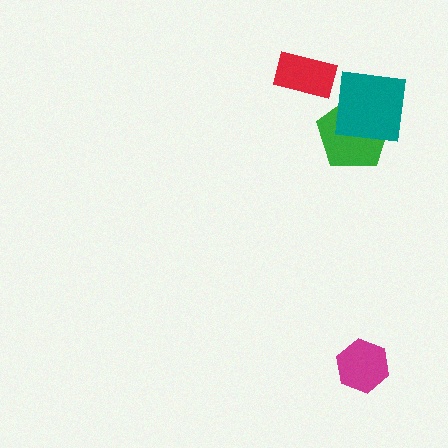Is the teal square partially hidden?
No, no other shape covers it.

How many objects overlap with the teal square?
1 object overlaps with the teal square.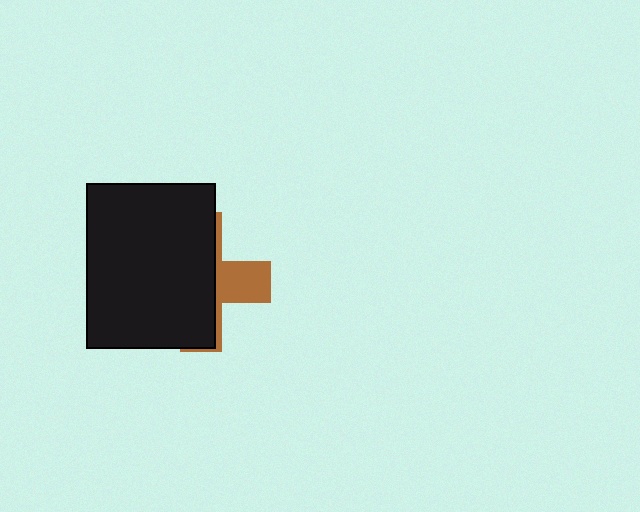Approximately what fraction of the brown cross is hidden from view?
Roughly 70% of the brown cross is hidden behind the black rectangle.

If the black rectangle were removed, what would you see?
You would see the complete brown cross.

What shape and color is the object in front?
The object in front is a black rectangle.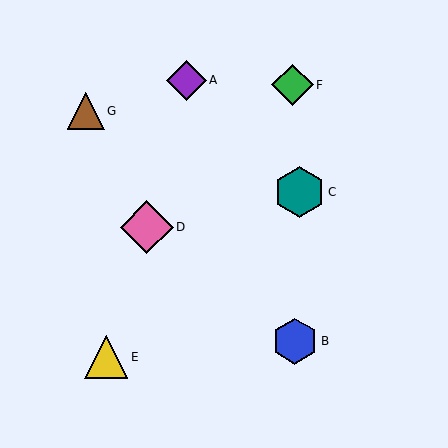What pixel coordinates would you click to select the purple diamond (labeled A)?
Click at (187, 80) to select the purple diamond A.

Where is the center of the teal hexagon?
The center of the teal hexagon is at (300, 192).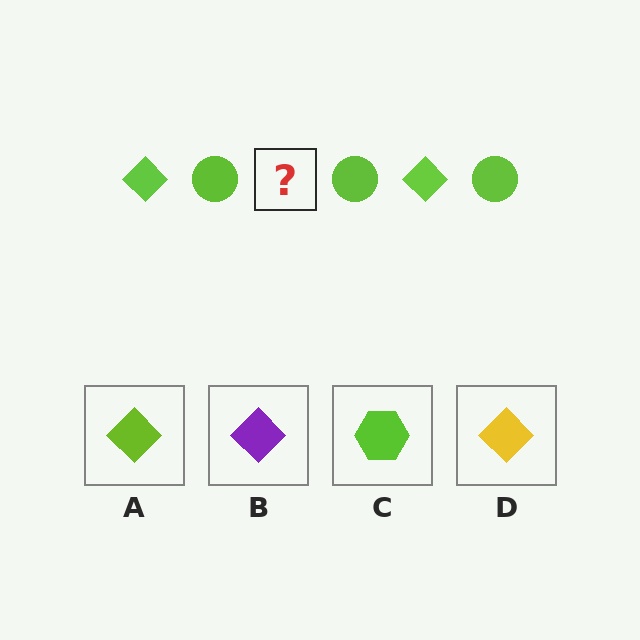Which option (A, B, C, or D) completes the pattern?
A.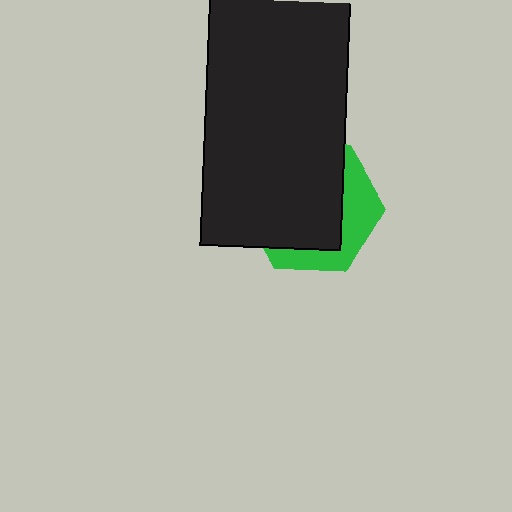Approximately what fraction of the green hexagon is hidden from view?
Roughly 67% of the green hexagon is hidden behind the black rectangle.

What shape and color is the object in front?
The object in front is a black rectangle.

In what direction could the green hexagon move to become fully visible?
The green hexagon could move toward the lower-right. That would shift it out from behind the black rectangle entirely.